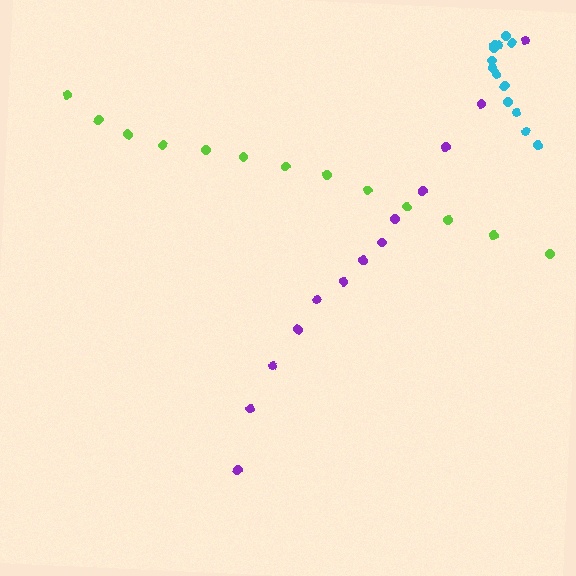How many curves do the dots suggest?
There are 3 distinct paths.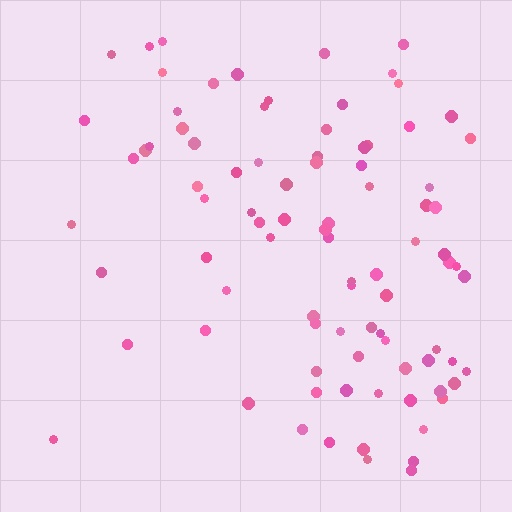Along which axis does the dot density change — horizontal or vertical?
Horizontal.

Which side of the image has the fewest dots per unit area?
The left.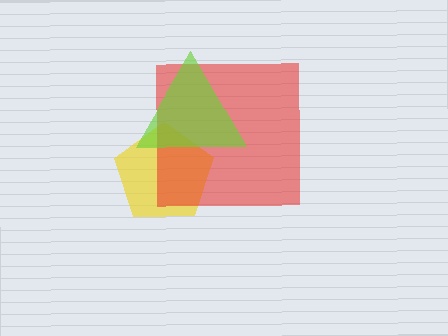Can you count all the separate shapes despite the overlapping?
Yes, there are 3 separate shapes.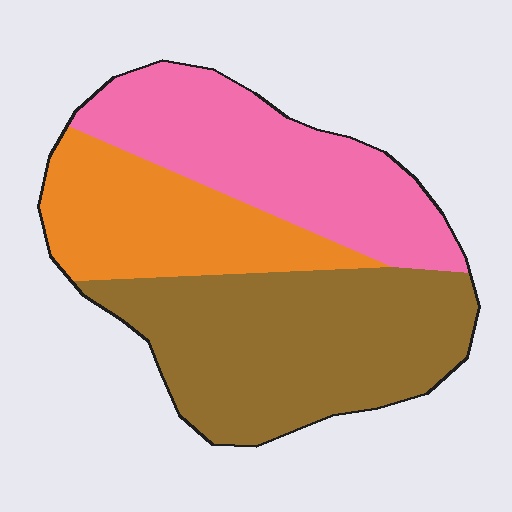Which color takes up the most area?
Brown, at roughly 45%.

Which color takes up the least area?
Orange, at roughly 25%.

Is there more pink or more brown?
Brown.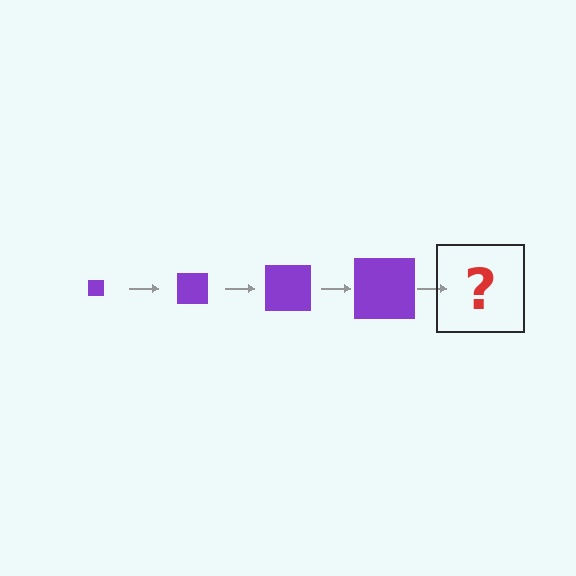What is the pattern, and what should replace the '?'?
The pattern is that the square gets progressively larger each step. The '?' should be a purple square, larger than the previous one.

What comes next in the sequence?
The next element should be a purple square, larger than the previous one.